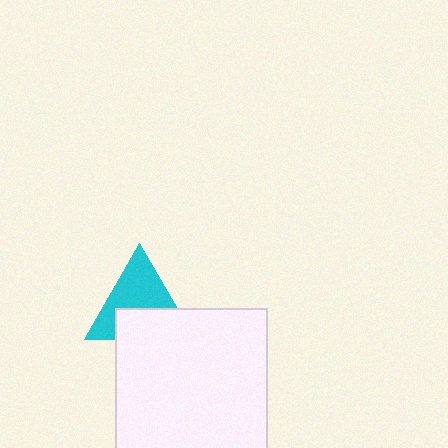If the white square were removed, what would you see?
You would see the complete cyan triangle.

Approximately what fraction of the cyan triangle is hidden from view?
Roughly 42% of the cyan triangle is hidden behind the white square.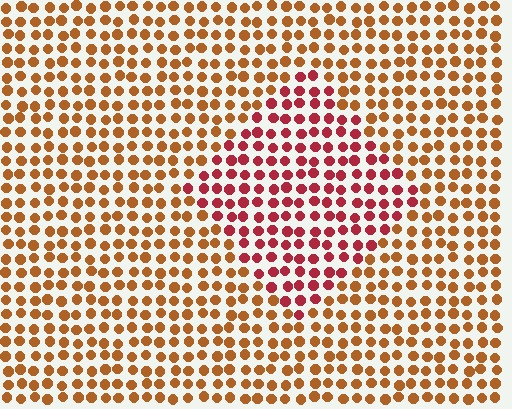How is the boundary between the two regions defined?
The boundary is defined purely by a slight shift in hue (about 37 degrees). Spacing, size, and orientation are identical on both sides.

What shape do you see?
I see a diamond.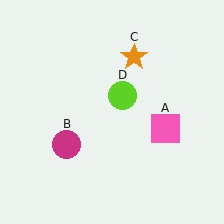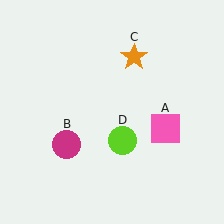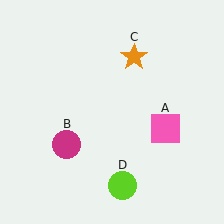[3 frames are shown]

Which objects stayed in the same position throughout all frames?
Pink square (object A) and magenta circle (object B) and orange star (object C) remained stationary.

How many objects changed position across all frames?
1 object changed position: lime circle (object D).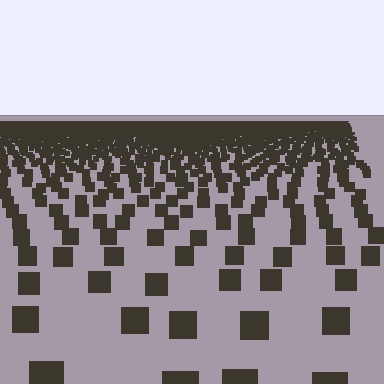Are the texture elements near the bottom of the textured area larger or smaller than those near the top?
Larger. Near the bottom, elements are closer to the viewer and appear at a bigger on-screen size.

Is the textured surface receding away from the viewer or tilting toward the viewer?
The surface is receding away from the viewer. Texture elements get smaller and denser toward the top.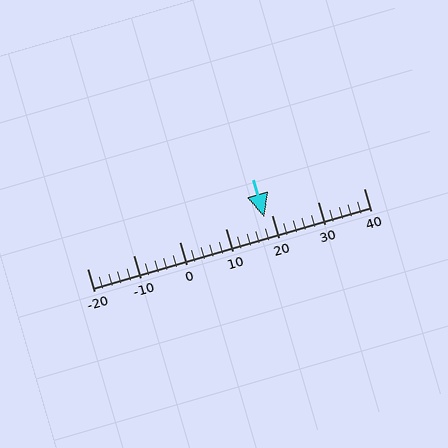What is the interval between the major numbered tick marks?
The major tick marks are spaced 10 units apart.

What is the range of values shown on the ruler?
The ruler shows values from -20 to 40.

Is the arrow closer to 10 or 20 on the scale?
The arrow is closer to 20.